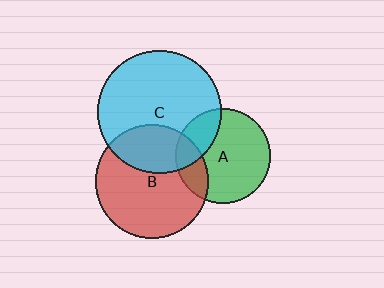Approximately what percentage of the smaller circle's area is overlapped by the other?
Approximately 25%.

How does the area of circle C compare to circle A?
Approximately 1.7 times.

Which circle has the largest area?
Circle C (cyan).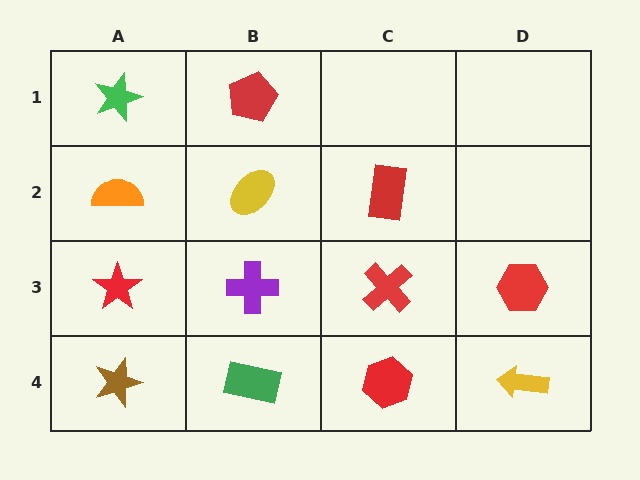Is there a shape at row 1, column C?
No, that cell is empty.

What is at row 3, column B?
A purple cross.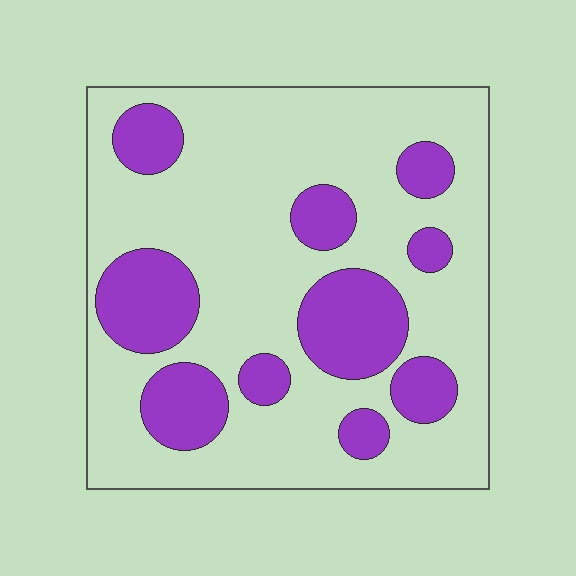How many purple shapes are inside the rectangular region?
10.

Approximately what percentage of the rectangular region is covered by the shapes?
Approximately 25%.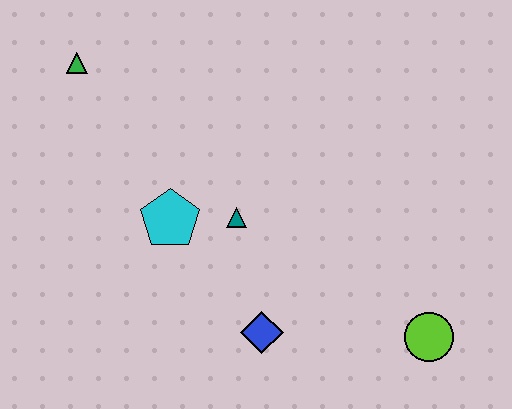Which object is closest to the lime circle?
The blue diamond is closest to the lime circle.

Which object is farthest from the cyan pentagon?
The lime circle is farthest from the cyan pentagon.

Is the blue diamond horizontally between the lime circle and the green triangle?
Yes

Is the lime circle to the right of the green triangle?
Yes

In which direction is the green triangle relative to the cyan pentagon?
The green triangle is above the cyan pentagon.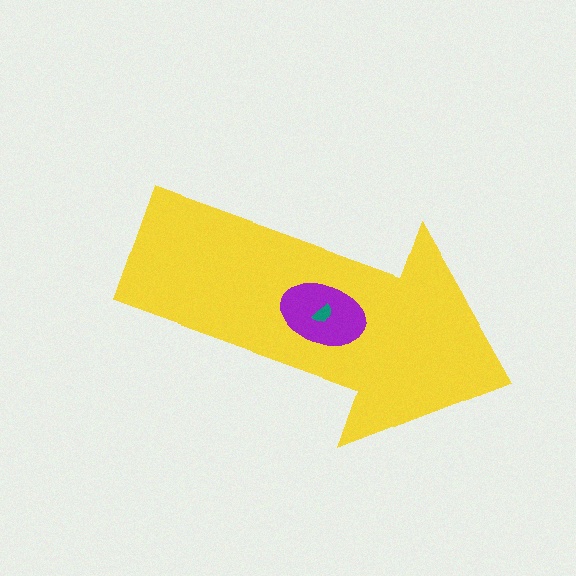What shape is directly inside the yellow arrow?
The purple ellipse.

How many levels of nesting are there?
3.